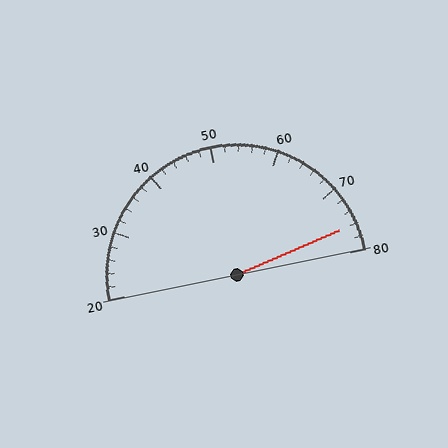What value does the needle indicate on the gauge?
The needle indicates approximately 76.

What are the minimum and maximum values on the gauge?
The gauge ranges from 20 to 80.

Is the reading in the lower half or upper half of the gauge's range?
The reading is in the upper half of the range (20 to 80).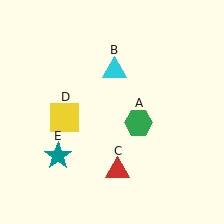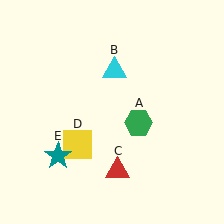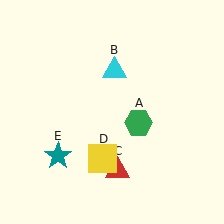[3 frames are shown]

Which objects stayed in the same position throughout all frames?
Green hexagon (object A) and cyan triangle (object B) and red triangle (object C) and teal star (object E) remained stationary.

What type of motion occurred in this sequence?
The yellow square (object D) rotated counterclockwise around the center of the scene.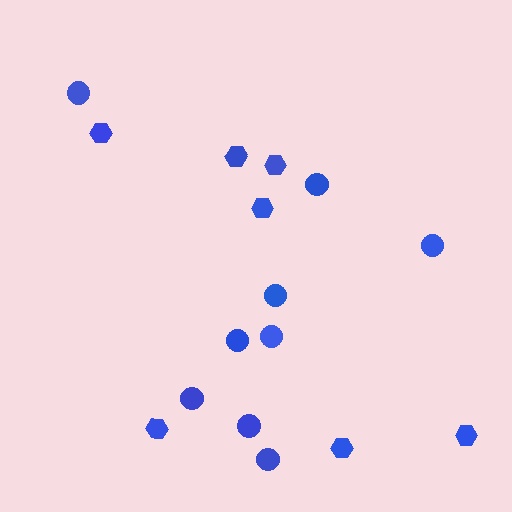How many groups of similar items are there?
There are 2 groups: one group of hexagons (7) and one group of circles (9).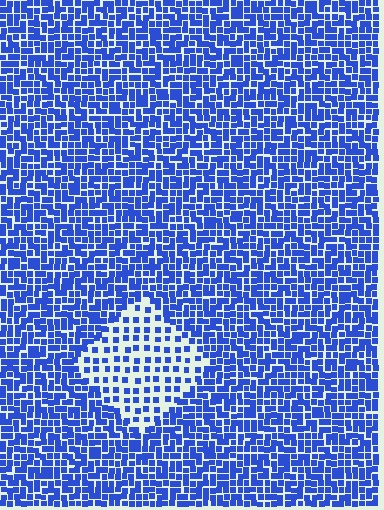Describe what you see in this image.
The image contains small blue elements arranged at two different densities. A diamond-shaped region is visible where the elements are less densely packed than the surrounding area.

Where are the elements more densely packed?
The elements are more densely packed outside the diamond boundary.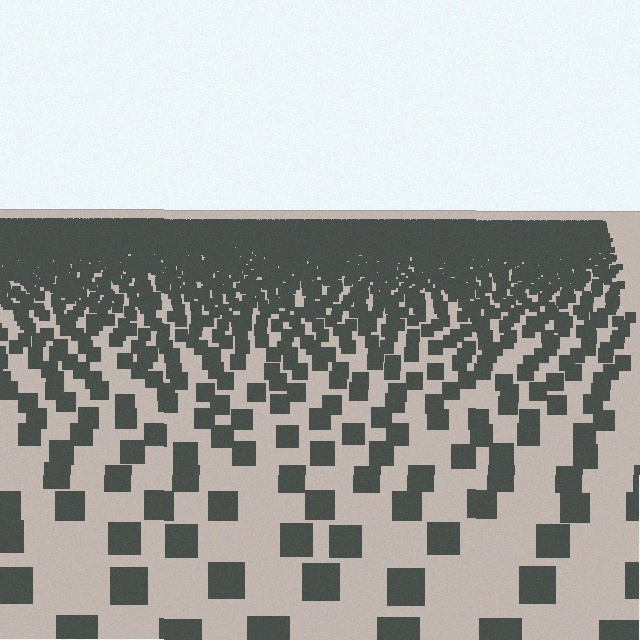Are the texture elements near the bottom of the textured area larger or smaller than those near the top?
Larger. Near the bottom, elements are closer to the viewer and appear at a bigger on-screen size.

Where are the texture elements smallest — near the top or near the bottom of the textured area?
Near the top.